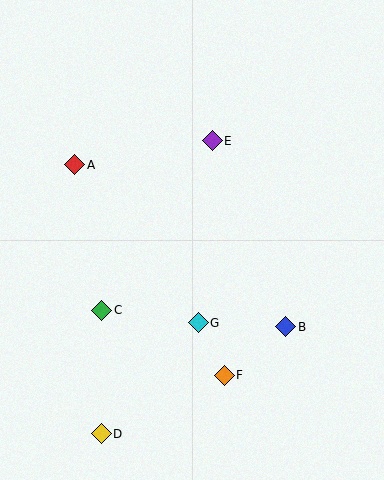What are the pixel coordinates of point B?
Point B is at (286, 327).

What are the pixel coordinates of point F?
Point F is at (224, 375).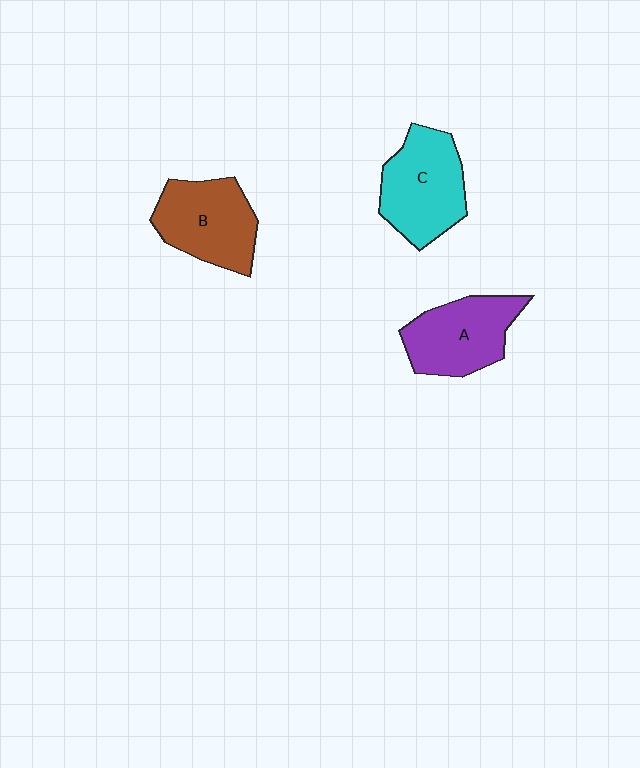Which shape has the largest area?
Shape C (cyan).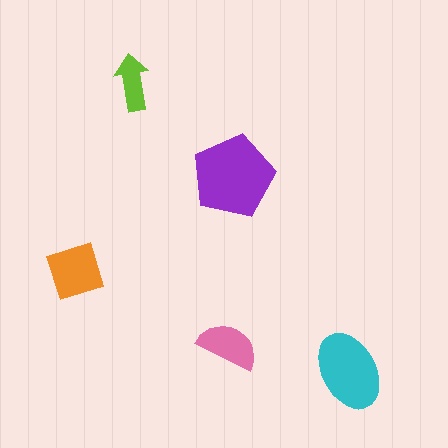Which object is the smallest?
The lime arrow.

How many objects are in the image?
There are 5 objects in the image.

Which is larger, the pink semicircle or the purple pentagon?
The purple pentagon.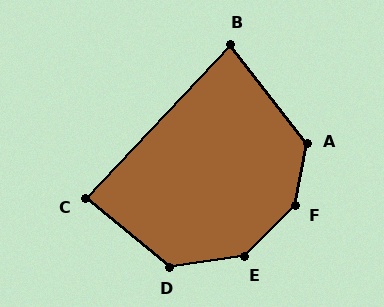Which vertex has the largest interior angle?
F, at approximately 146 degrees.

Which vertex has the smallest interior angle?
B, at approximately 81 degrees.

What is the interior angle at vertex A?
Approximately 131 degrees (obtuse).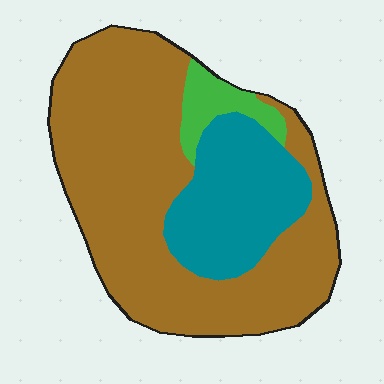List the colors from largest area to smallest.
From largest to smallest: brown, teal, green.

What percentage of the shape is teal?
Teal covers about 25% of the shape.